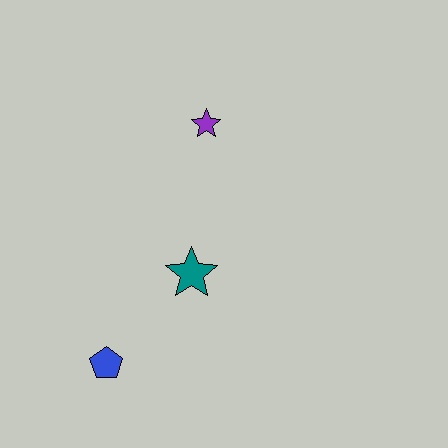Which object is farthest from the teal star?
The purple star is farthest from the teal star.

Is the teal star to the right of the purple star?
No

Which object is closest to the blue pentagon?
The teal star is closest to the blue pentagon.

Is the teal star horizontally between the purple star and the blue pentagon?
Yes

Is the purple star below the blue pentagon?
No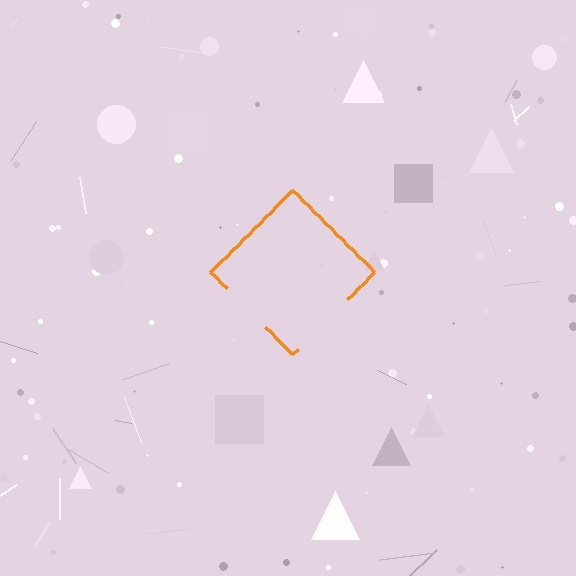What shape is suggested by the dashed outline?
The dashed outline suggests a diamond.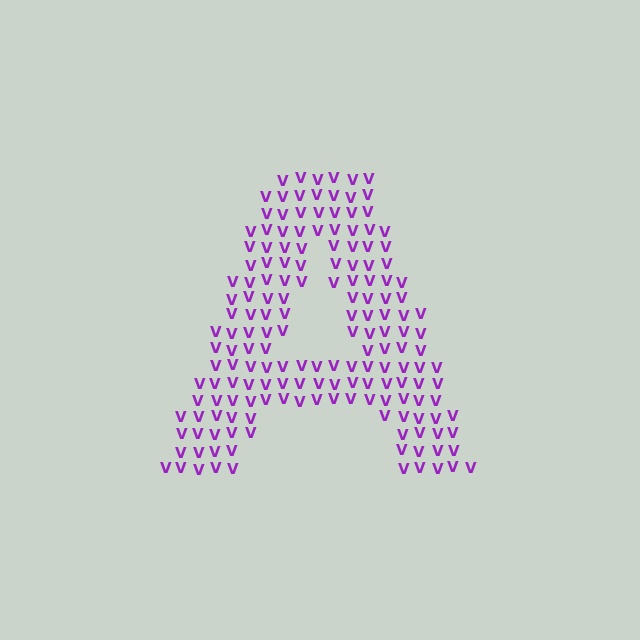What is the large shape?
The large shape is the letter A.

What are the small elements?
The small elements are letter V's.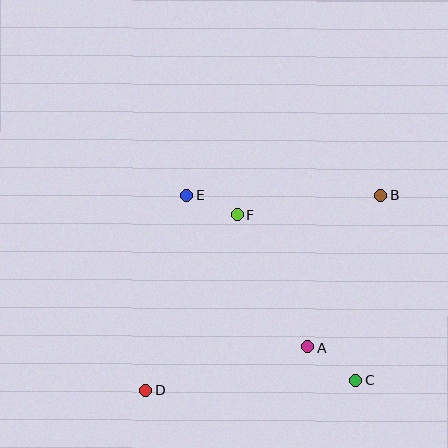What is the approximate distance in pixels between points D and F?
The distance between D and F is approximately 197 pixels.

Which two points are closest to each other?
Points E and F are closest to each other.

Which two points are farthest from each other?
Points B and D are farthest from each other.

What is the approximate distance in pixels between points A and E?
The distance between A and E is approximately 195 pixels.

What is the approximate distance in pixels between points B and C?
The distance between B and C is approximately 187 pixels.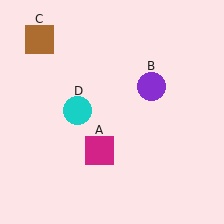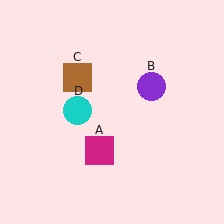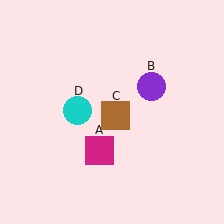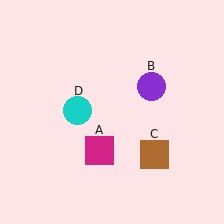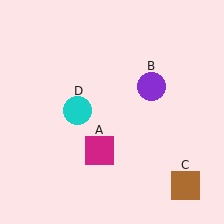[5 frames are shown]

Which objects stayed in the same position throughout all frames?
Magenta square (object A) and purple circle (object B) and cyan circle (object D) remained stationary.